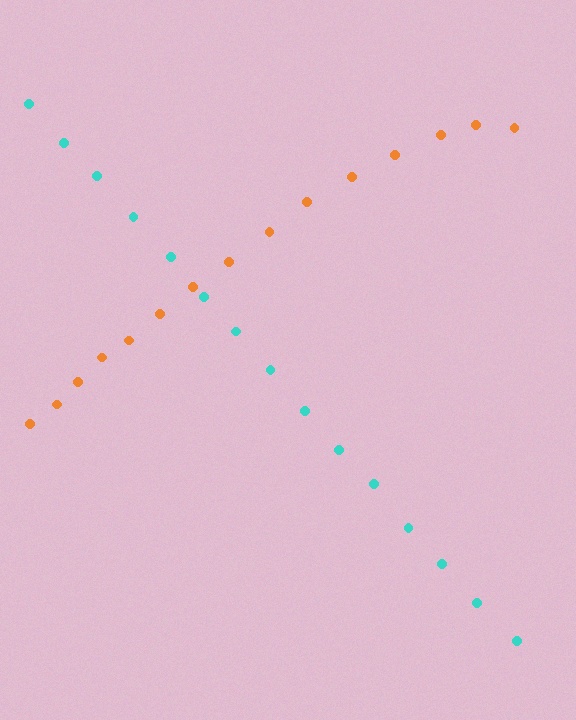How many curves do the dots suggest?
There are 2 distinct paths.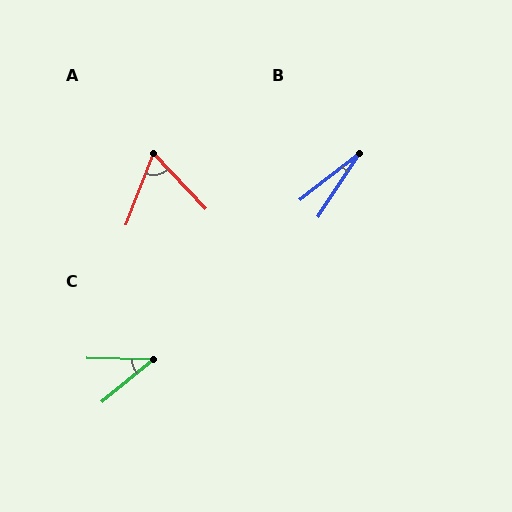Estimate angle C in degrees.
Approximately 40 degrees.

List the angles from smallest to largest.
B (19°), C (40°), A (65°).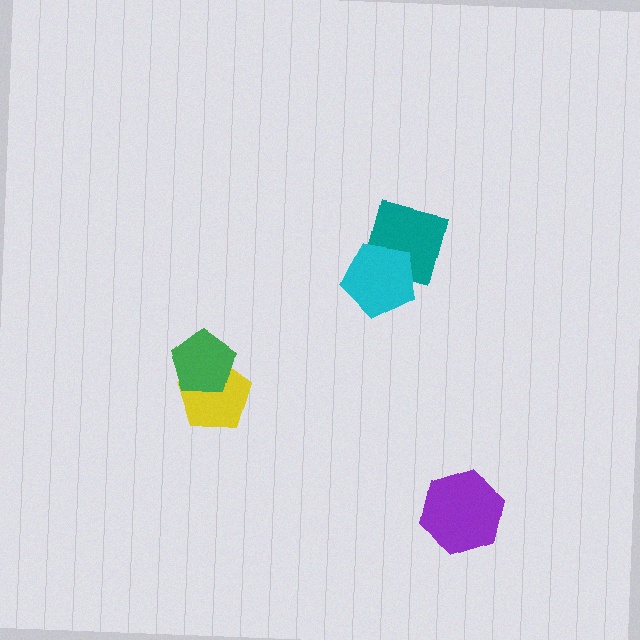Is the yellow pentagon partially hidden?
Yes, it is partially covered by another shape.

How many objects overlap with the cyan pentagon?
1 object overlaps with the cyan pentagon.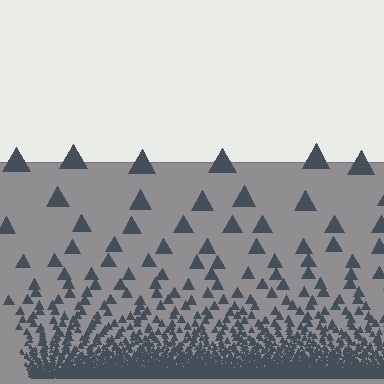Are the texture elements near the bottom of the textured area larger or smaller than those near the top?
Smaller. The gradient is inverted — elements near the bottom are smaller and denser.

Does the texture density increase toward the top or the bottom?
Density increases toward the bottom.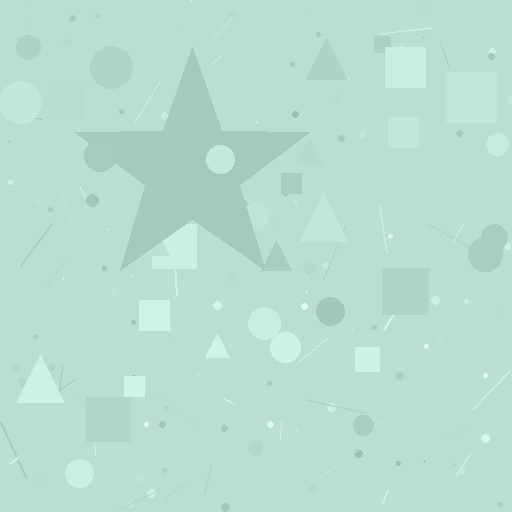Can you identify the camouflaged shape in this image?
The camouflaged shape is a star.